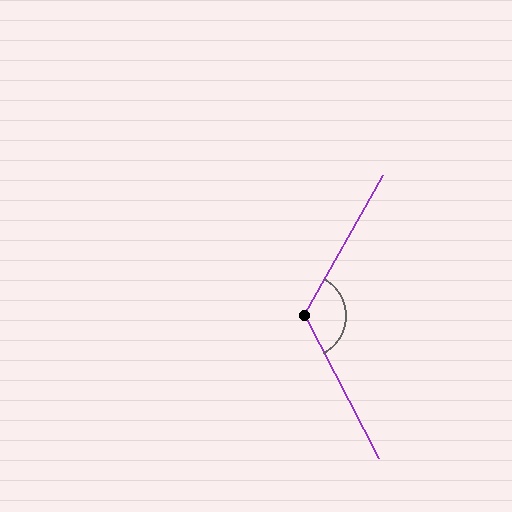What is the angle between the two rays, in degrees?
Approximately 123 degrees.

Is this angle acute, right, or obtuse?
It is obtuse.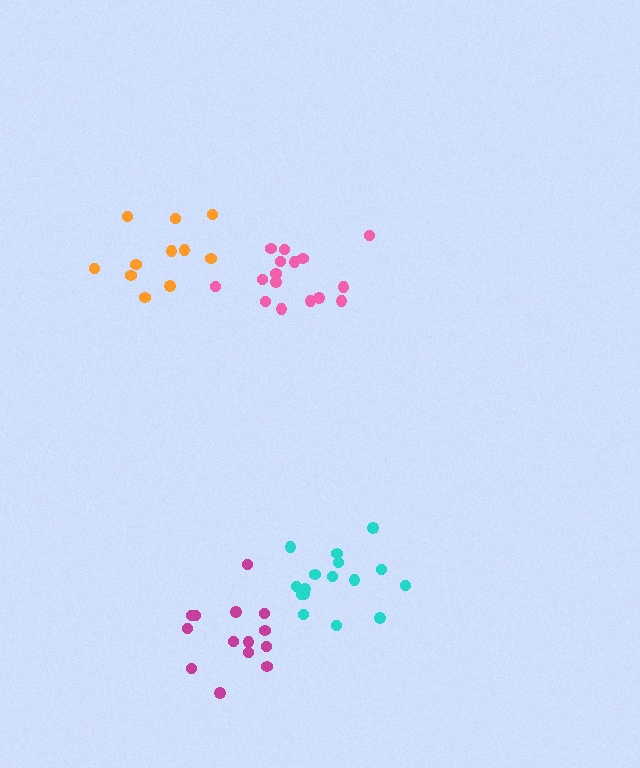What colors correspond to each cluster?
The clusters are colored: magenta, cyan, orange, pink.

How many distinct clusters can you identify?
There are 4 distinct clusters.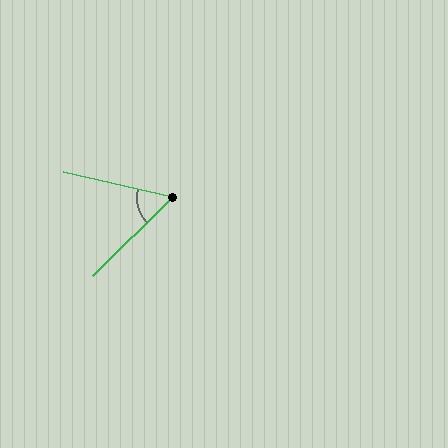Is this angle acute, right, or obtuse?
It is acute.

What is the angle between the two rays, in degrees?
Approximately 58 degrees.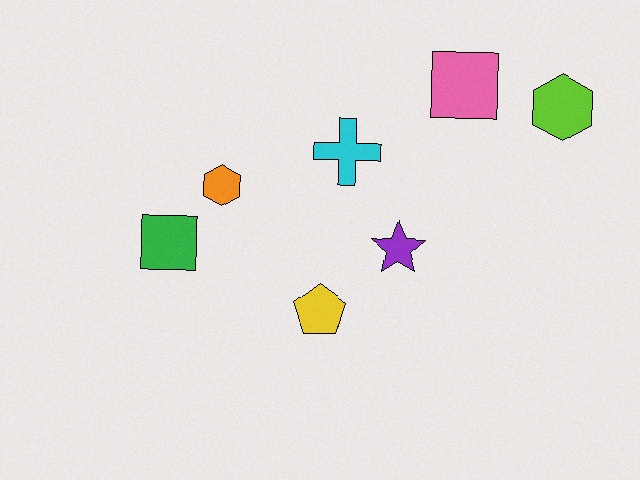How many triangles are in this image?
There are no triangles.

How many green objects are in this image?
There is 1 green object.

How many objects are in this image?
There are 7 objects.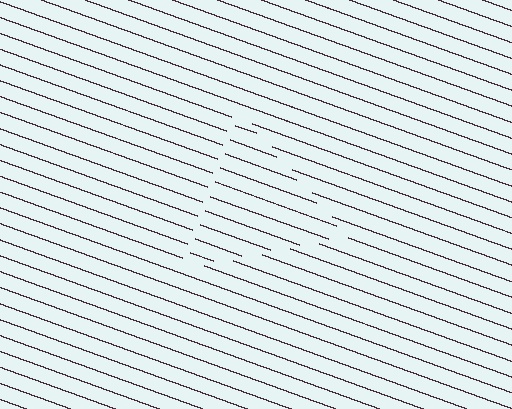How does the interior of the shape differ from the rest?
The interior of the shape contains the same grating, shifted by half a period — the contour is defined by the phase discontinuity where line-ends from the inner and outer gratings abut.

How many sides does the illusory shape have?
3 sides — the line-ends trace a triangle.